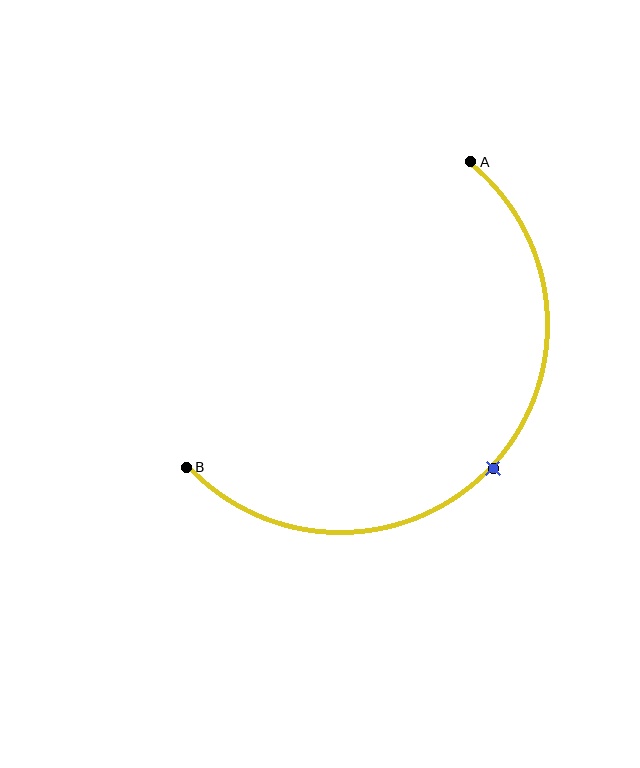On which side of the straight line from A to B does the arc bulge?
The arc bulges below and to the right of the straight line connecting A and B.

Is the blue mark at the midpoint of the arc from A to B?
Yes. The blue mark lies on the arc at equal arc-length from both A and B — it is the arc midpoint.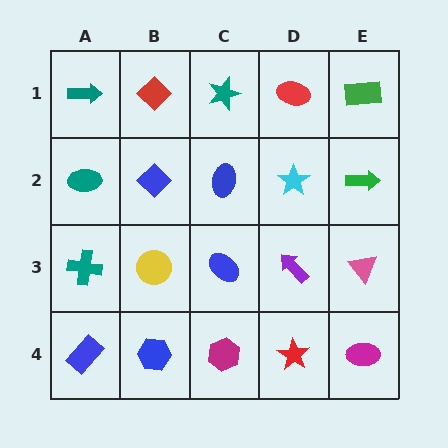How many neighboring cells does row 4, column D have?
3.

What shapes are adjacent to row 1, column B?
A blue diamond (row 2, column B), a teal arrow (row 1, column A), a teal star (row 1, column C).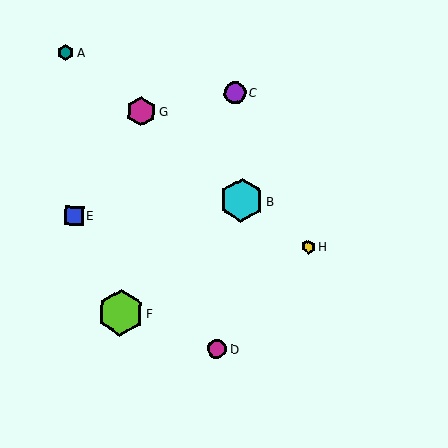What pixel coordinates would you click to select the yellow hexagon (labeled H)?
Click at (309, 247) to select the yellow hexagon H.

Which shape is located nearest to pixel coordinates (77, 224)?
The blue square (labeled E) at (74, 216) is nearest to that location.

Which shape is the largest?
The lime hexagon (labeled F) is the largest.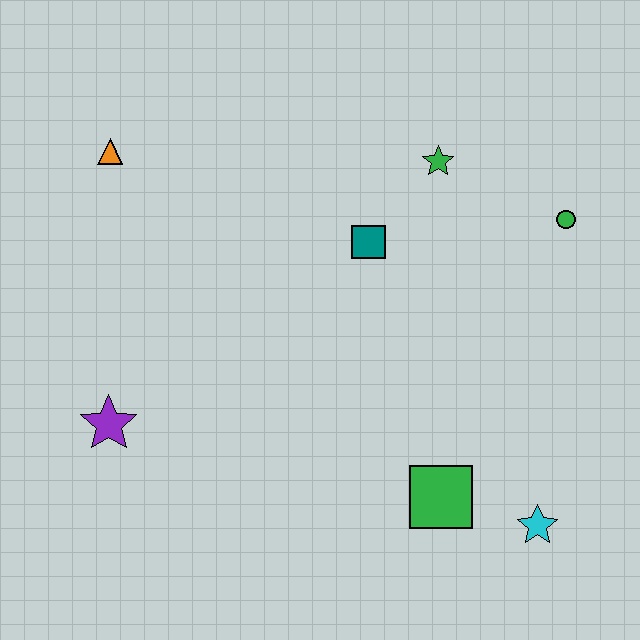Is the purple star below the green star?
Yes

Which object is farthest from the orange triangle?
The cyan star is farthest from the orange triangle.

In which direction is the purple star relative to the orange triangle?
The purple star is below the orange triangle.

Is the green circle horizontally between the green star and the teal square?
No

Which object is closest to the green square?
The cyan star is closest to the green square.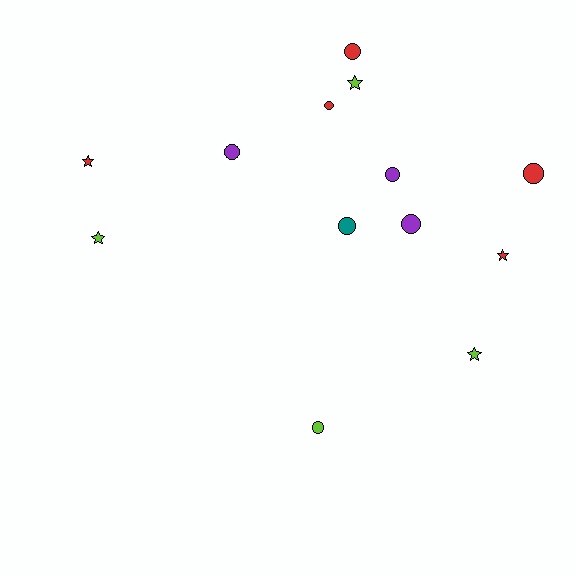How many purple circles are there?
There are 3 purple circles.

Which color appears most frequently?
Red, with 5 objects.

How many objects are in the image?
There are 13 objects.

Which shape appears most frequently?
Circle, with 8 objects.